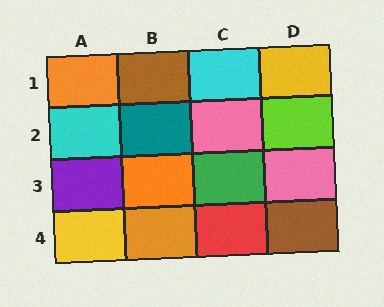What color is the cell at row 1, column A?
Orange.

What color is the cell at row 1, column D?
Yellow.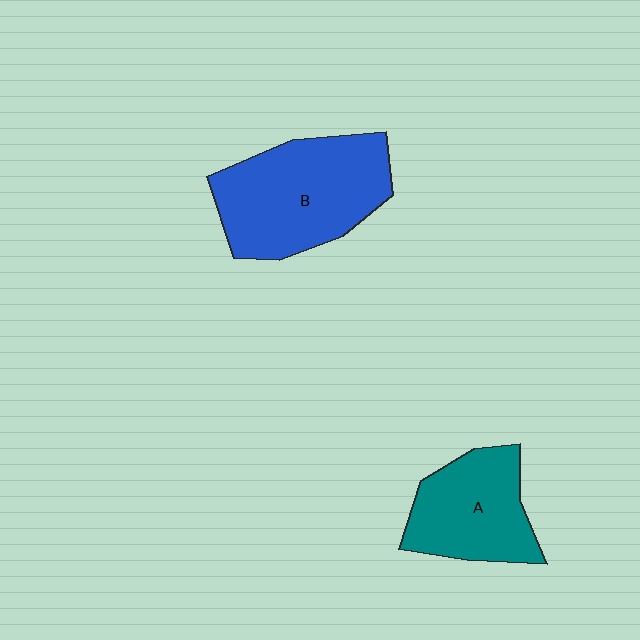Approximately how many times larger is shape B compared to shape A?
Approximately 1.4 times.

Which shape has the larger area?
Shape B (blue).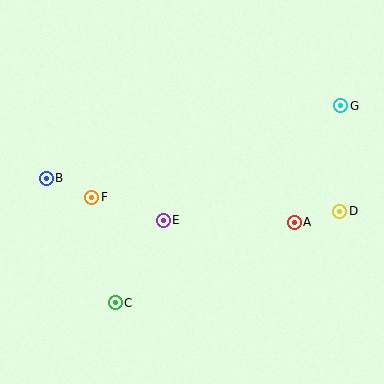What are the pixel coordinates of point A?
Point A is at (294, 222).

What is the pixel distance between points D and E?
The distance between D and E is 177 pixels.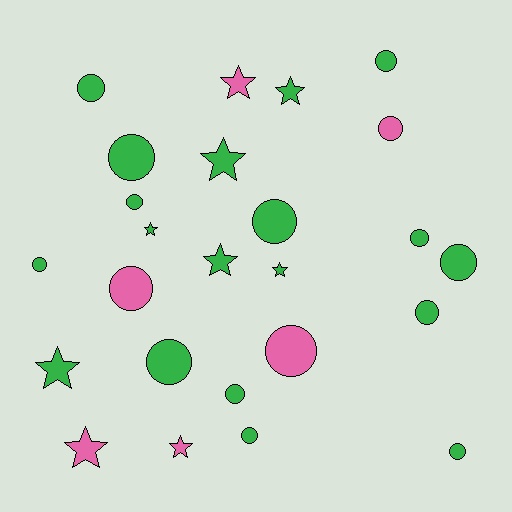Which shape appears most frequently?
Circle, with 16 objects.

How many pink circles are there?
There are 3 pink circles.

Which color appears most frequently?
Green, with 19 objects.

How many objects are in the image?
There are 25 objects.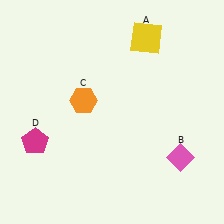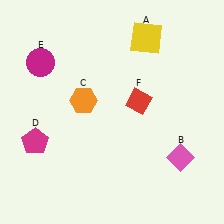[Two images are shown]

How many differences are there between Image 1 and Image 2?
There are 2 differences between the two images.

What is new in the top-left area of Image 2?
A magenta circle (E) was added in the top-left area of Image 2.